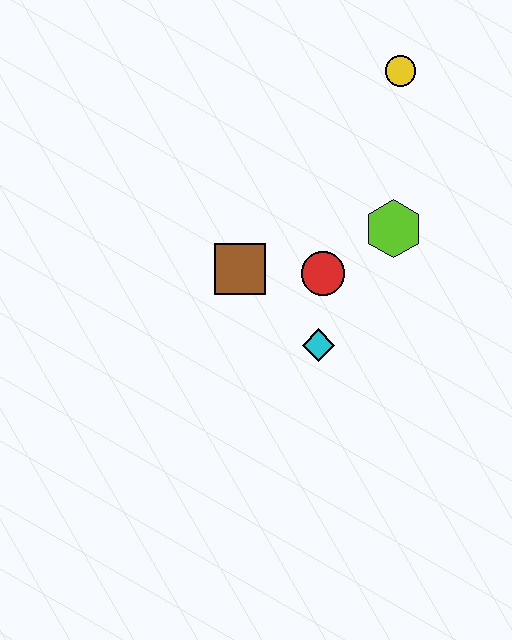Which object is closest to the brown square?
The red circle is closest to the brown square.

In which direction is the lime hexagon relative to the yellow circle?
The lime hexagon is below the yellow circle.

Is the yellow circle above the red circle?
Yes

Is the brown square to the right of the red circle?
No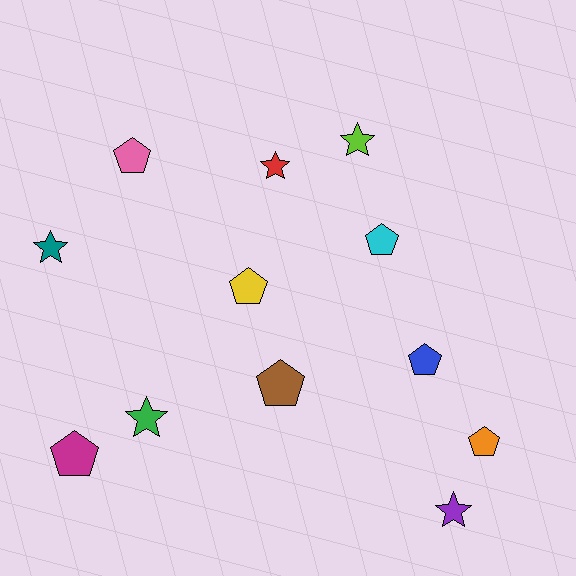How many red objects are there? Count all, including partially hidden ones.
There is 1 red object.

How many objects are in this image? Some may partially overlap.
There are 12 objects.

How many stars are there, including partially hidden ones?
There are 5 stars.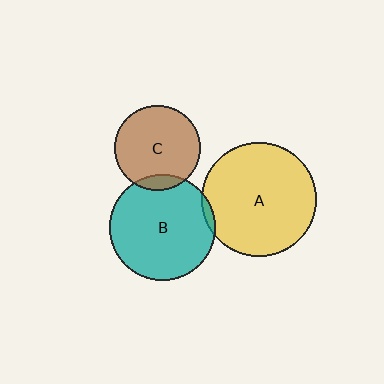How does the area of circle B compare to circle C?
Approximately 1.5 times.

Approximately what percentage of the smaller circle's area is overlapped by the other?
Approximately 10%.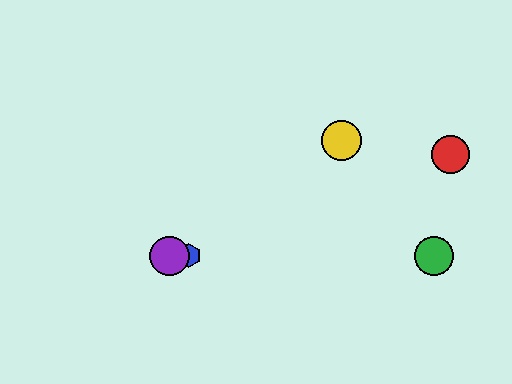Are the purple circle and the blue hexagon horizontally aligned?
Yes, both are at y≈256.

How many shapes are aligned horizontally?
3 shapes (the blue hexagon, the green circle, the purple circle) are aligned horizontally.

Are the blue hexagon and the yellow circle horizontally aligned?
No, the blue hexagon is at y≈256 and the yellow circle is at y≈141.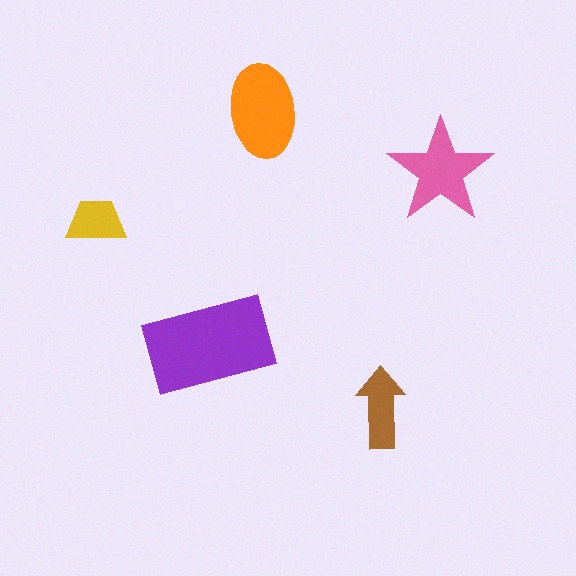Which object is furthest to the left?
The yellow trapezoid is leftmost.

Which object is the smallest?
The yellow trapezoid.